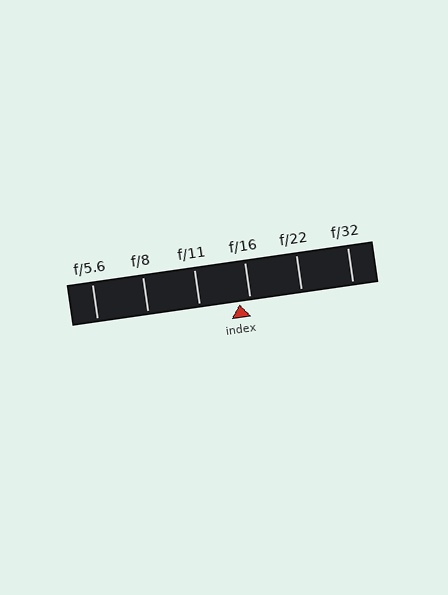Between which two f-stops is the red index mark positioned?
The index mark is between f/11 and f/16.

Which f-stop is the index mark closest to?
The index mark is closest to f/16.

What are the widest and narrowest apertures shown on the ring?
The widest aperture shown is f/5.6 and the narrowest is f/32.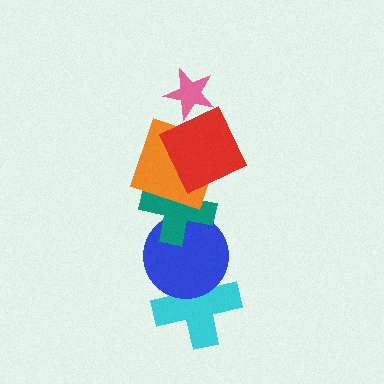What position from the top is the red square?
The red square is 2nd from the top.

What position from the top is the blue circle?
The blue circle is 5th from the top.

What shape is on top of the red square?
The pink star is on top of the red square.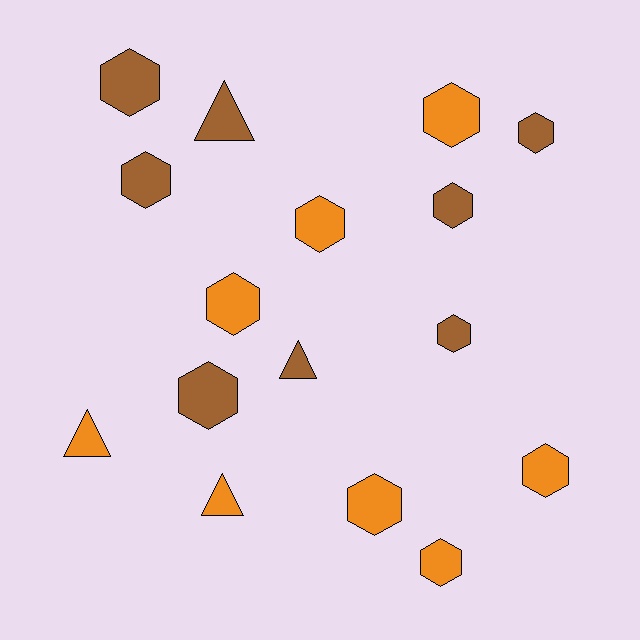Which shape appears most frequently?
Hexagon, with 12 objects.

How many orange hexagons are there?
There are 6 orange hexagons.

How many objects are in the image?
There are 16 objects.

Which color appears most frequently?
Orange, with 8 objects.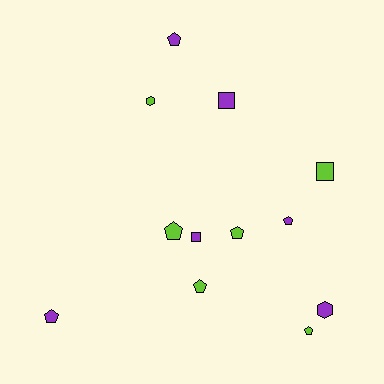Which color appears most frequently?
Purple, with 6 objects.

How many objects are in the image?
There are 12 objects.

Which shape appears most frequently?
Pentagon, with 7 objects.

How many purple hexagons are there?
There is 1 purple hexagon.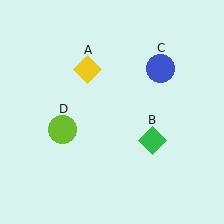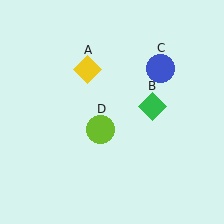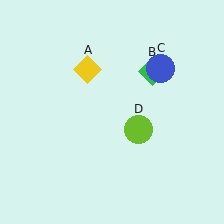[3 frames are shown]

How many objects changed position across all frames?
2 objects changed position: green diamond (object B), lime circle (object D).